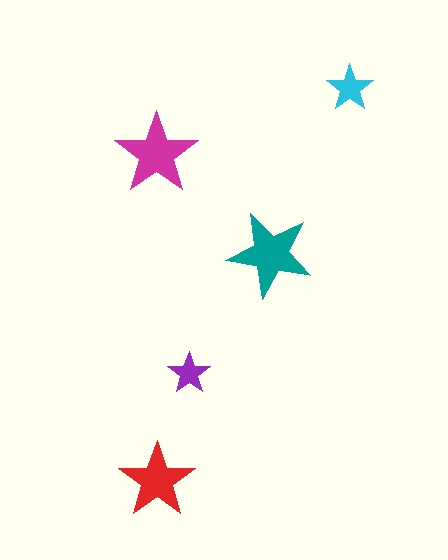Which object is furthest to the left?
The magenta star is leftmost.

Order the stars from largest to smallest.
the teal one, the magenta one, the red one, the cyan one, the purple one.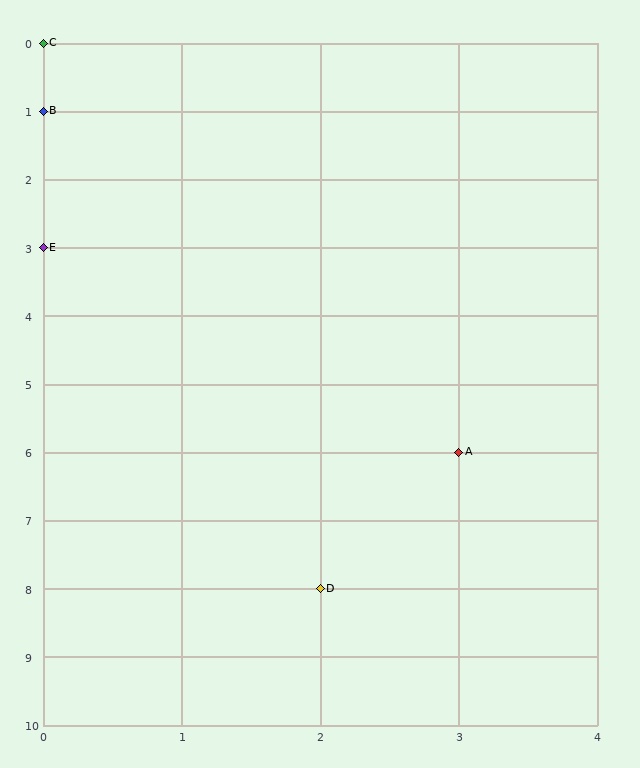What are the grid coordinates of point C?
Point C is at grid coordinates (0, 0).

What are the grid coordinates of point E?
Point E is at grid coordinates (0, 3).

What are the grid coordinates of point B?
Point B is at grid coordinates (0, 1).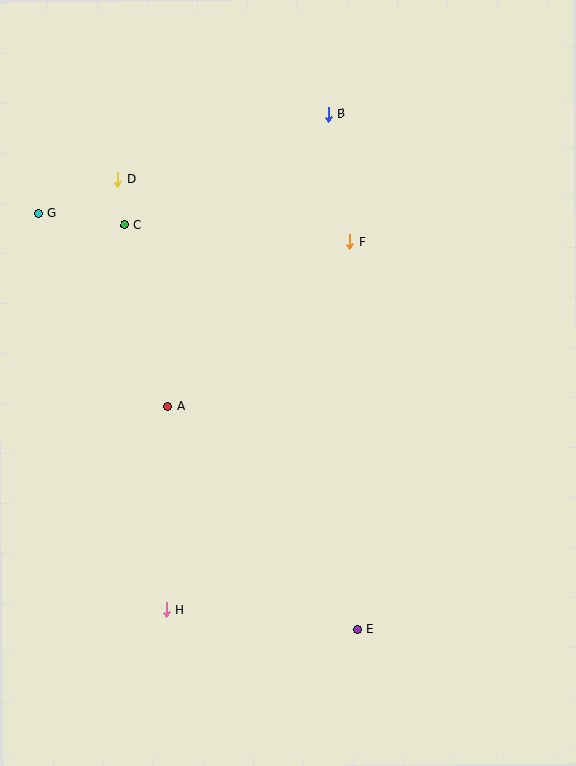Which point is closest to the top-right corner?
Point B is closest to the top-right corner.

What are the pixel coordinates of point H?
Point H is at (166, 610).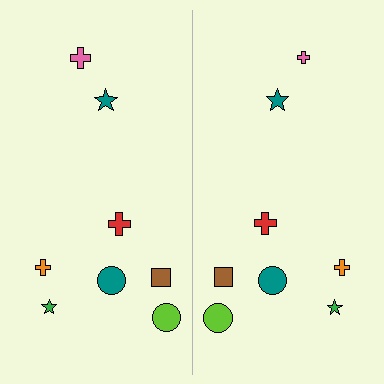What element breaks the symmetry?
The pink cross on the right side has a different size than its mirror counterpart.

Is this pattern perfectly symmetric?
No, the pattern is not perfectly symmetric. The pink cross on the right side has a different size than its mirror counterpart.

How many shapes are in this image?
There are 16 shapes in this image.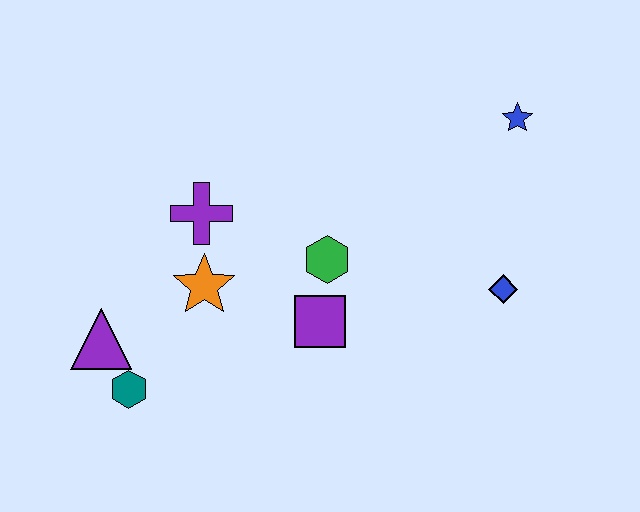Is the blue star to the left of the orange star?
No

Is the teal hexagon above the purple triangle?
No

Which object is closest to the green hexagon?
The purple square is closest to the green hexagon.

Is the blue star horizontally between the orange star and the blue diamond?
No